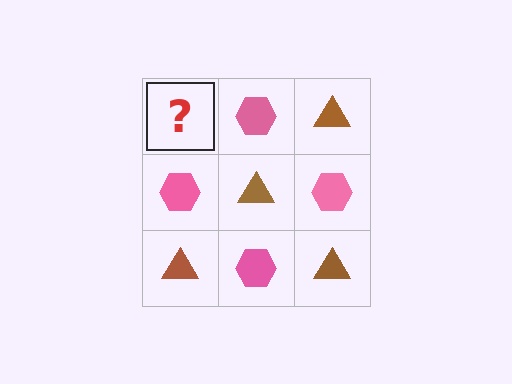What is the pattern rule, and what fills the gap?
The rule is that it alternates brown triangle and pink hexagon in a checkerboard pattern. The gap should be filled with a brown triangle.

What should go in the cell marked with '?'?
The missing cell should contain a brown triangle.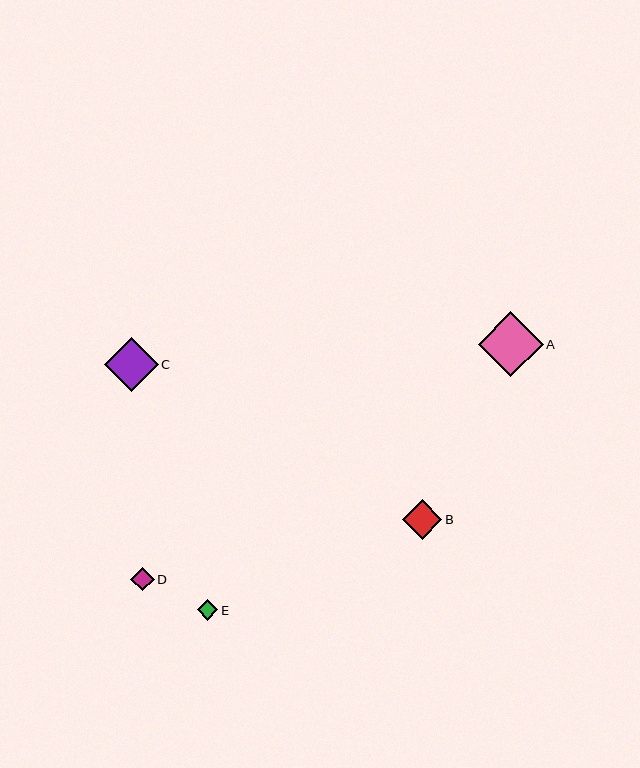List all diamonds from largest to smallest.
From largest to smallest: A, C, B, D, E.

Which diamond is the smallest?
Diamond E is the smallest with a size of approximately 21 pixels.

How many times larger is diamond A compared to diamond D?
Diamond A is approximately 2.7 times the size of diamond D.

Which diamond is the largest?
Diamond A is the largest with a size of approximately 65 pixels.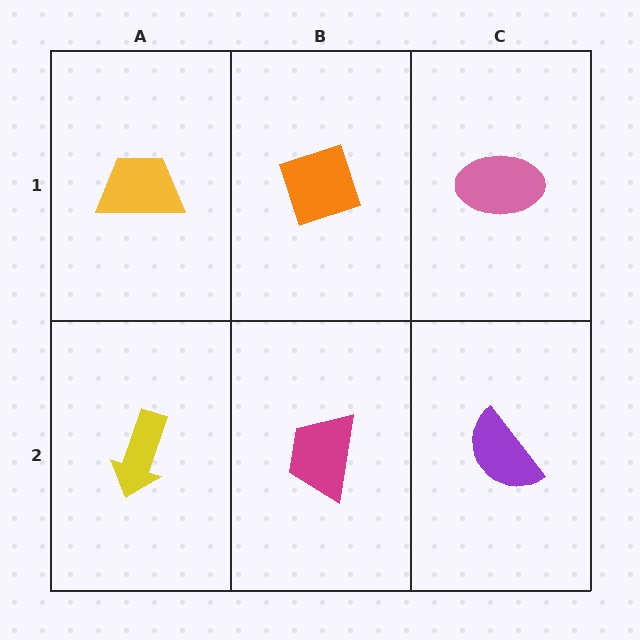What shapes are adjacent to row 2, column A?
A yellow trapezoid (row 1, column A), a magenta trapezoid (row 2, column B).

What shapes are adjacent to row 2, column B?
An orange diamond (row 1, column B), a yellow arrow (row 2, column A), a purple semicircle (row 2, column C).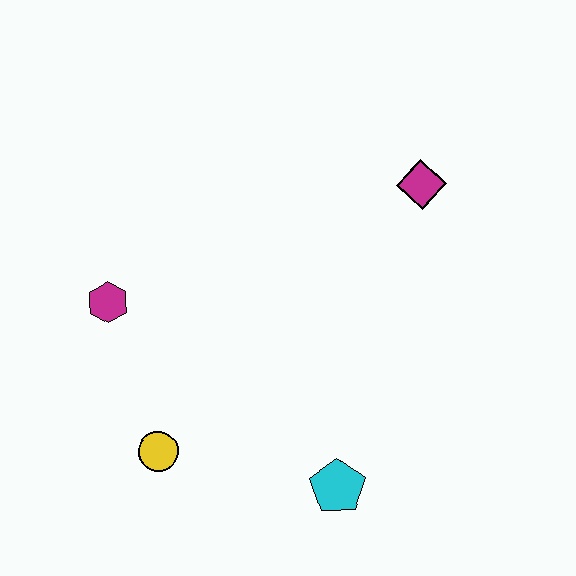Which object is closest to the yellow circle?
The magenta hexagon is closest to the yellow circle.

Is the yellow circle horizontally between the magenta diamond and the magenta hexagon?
Yes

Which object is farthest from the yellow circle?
The magenta diamond is farthest from the yellow circle.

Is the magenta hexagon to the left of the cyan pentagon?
Yes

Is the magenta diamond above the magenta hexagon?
Yes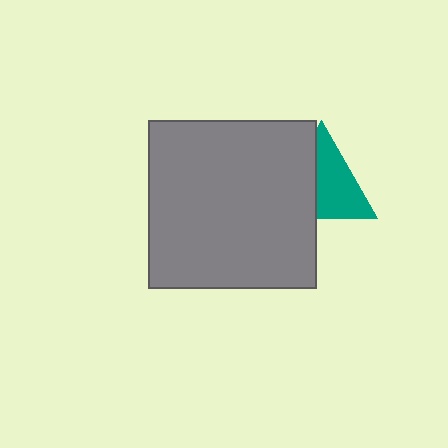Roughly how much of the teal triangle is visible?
About half of it is visible (roughly 56%).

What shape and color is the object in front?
The object in front is a gray square.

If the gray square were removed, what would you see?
You would see the complete teal triangle.